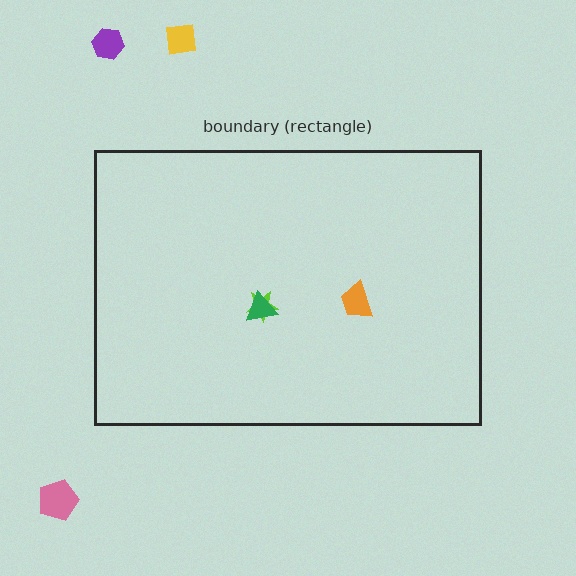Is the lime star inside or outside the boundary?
Inside.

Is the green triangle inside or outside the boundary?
Inside.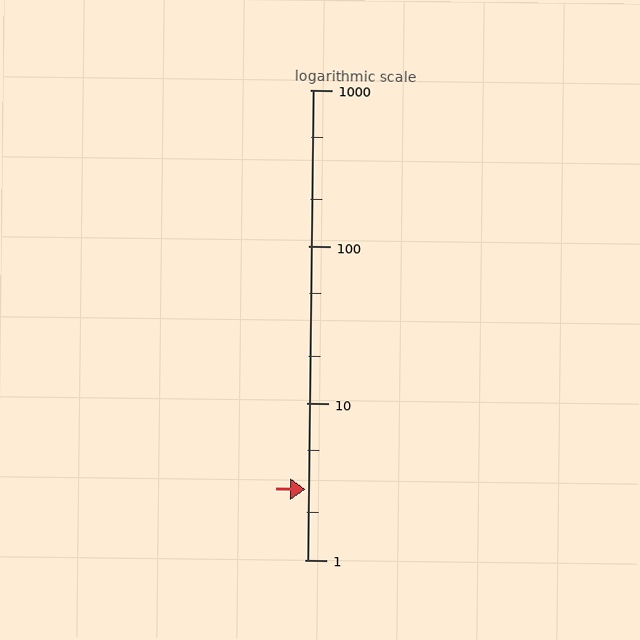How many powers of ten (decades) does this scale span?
The scale spans 3 decades, from 1 to 1000.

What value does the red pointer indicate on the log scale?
The pointer indicates approximately 2.8.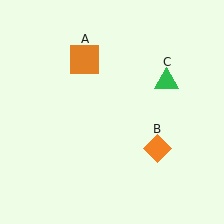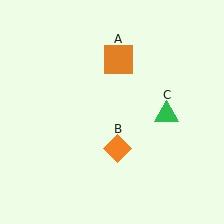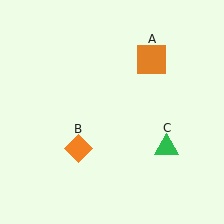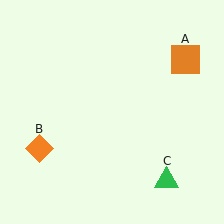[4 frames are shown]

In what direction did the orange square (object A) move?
The orange square (object A) moved right.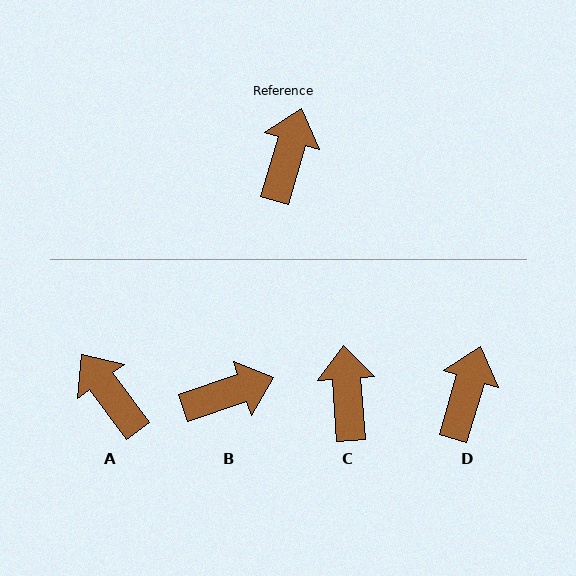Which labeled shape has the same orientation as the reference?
D.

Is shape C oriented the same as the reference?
No, it is off by about 21 degrees.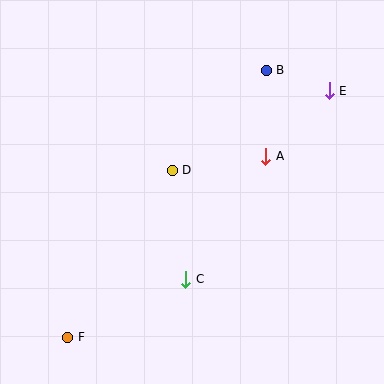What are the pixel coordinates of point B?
Point B is at (266, 70).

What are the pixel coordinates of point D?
Point D is at (172, 170).